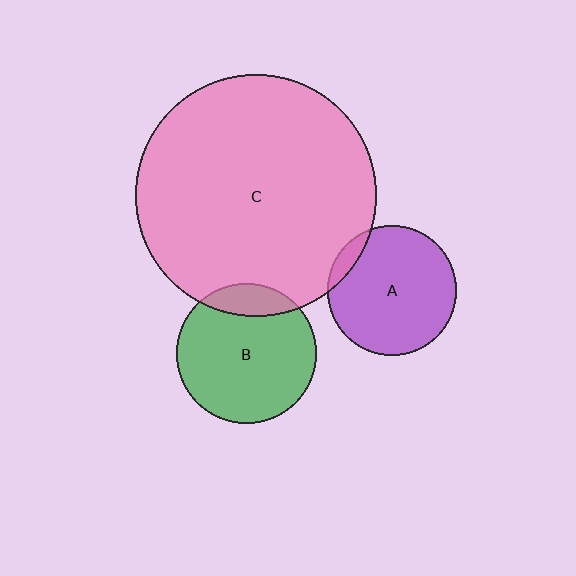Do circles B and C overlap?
Yes.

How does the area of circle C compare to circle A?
Approximately 3.5 times.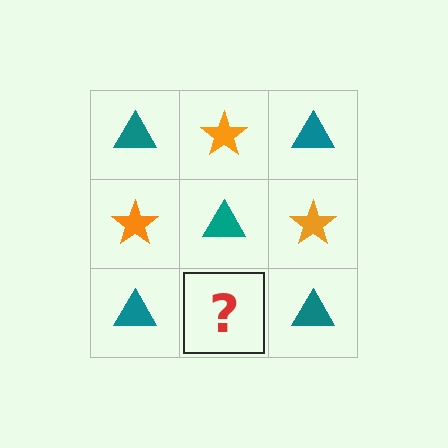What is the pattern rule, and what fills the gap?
The rule is that it alternates teal triangle and orange star in a checkerboard pattern. The gap should be filled with an orange star.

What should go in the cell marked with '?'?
The missing cell should contain an orange star.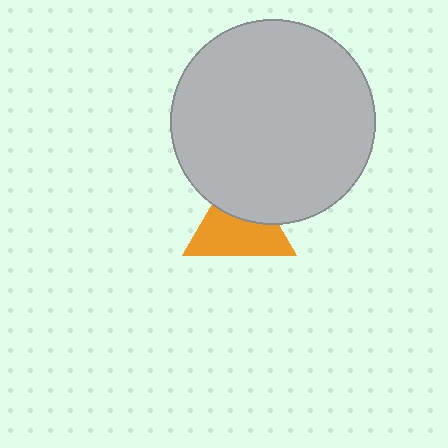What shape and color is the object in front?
The object in front is a light gray circle.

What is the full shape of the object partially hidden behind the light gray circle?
The partially hidden object is an orange triangle.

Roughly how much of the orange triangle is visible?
About half of it is visible (roughly 61%).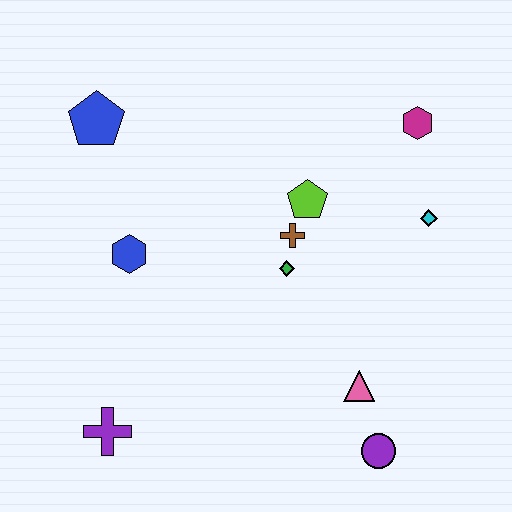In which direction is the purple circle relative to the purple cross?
The purple circle is to the right of the purple cross.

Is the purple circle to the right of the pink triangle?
Yes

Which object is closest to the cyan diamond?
The magenta hexagon is closest to the cyan diamond.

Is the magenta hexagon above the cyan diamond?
Yes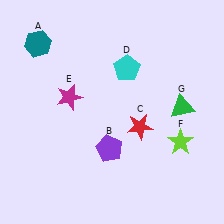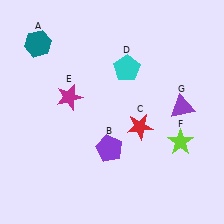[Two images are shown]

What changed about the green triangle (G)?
In Image 1, G is green. In Image 2, it changed to purple.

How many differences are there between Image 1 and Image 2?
There is 1 difference between the two images.